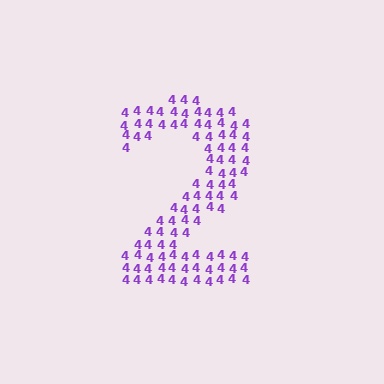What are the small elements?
The small elements are digit 4's.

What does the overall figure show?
The overall figure shows the digit 2.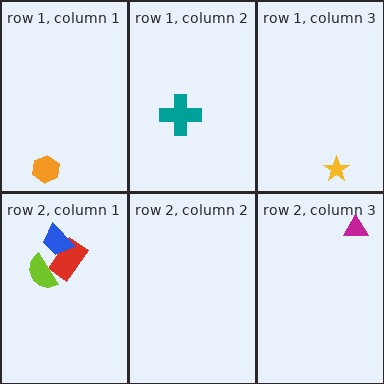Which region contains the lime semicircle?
The row 2, column 1 region.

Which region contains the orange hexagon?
The row 1, column 1 region.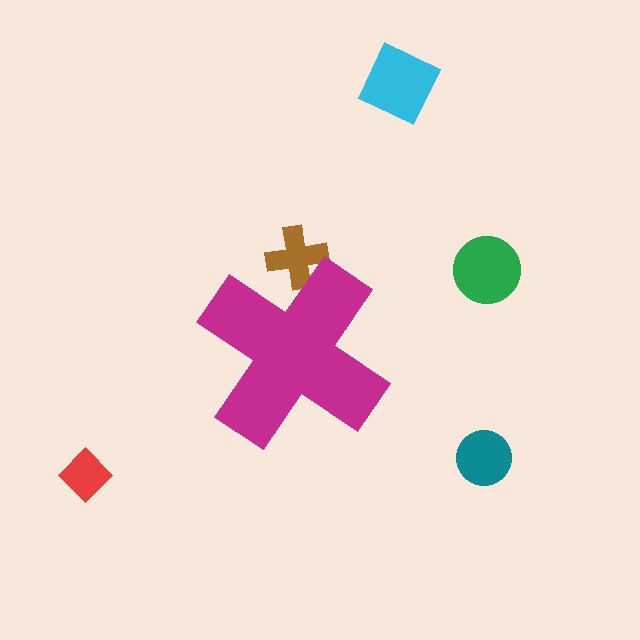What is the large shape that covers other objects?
A magenta cross.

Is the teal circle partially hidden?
No, the teal circle is fully visible.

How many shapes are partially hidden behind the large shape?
1 shape is partially hidden.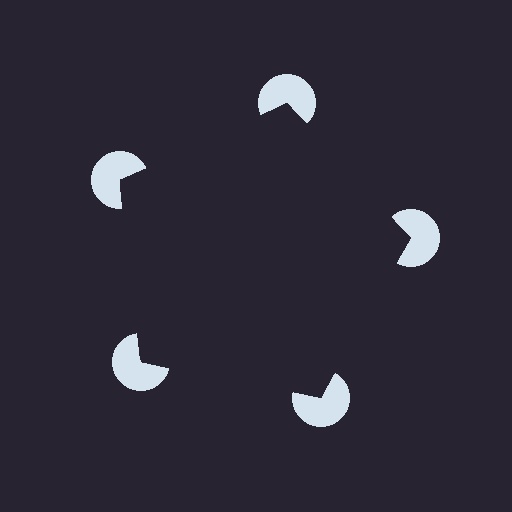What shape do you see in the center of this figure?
An illusory pentagon — its edges are inferred from the aligned wedge cuts in the pac-man discs, not physically drawn.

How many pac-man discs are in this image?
There are 5 — one at each vertex of the illusory pentagon.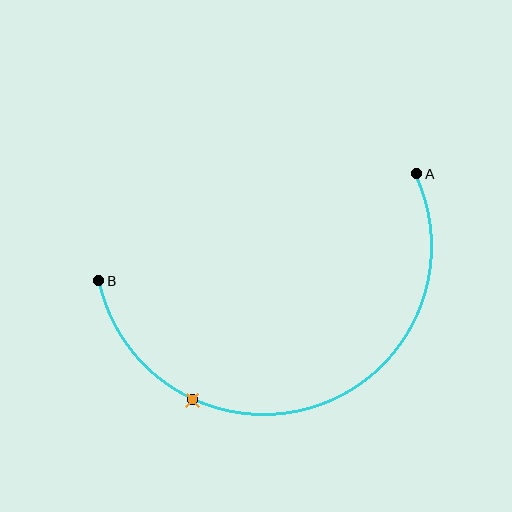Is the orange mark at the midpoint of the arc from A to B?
No. The orange mark lies on the arc but is closer to endpoint B. The arc midpoint would be at the point on the curve equidistant along the arc from both A and B.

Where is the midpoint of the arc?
The arc midpoint is the point on the curve farthest from the straight line joining A and B. It sits below that line.